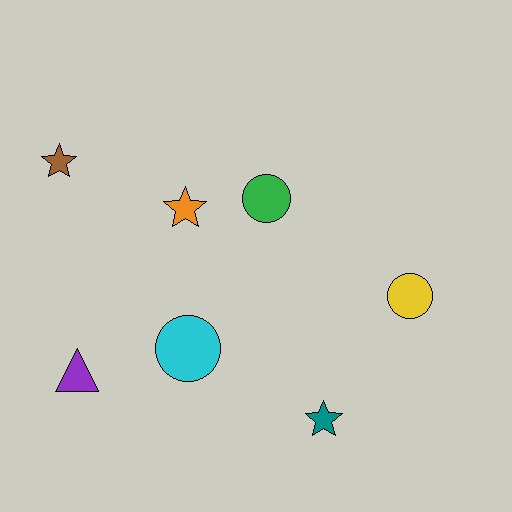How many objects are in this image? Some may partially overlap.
There are 7 objects.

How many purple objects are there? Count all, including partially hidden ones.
There is 1 purple object.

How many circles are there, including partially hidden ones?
There are 3 circles.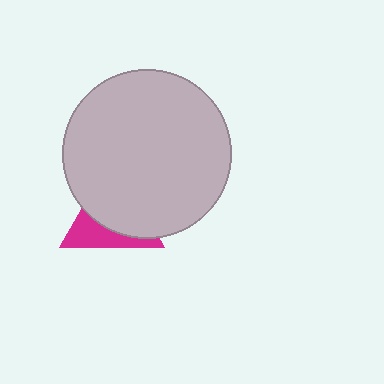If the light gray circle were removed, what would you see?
You would see the complete magenta triangle.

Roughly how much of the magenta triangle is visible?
A small part of it is visible (roughly 35%).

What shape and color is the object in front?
The object in front is a light gray circle.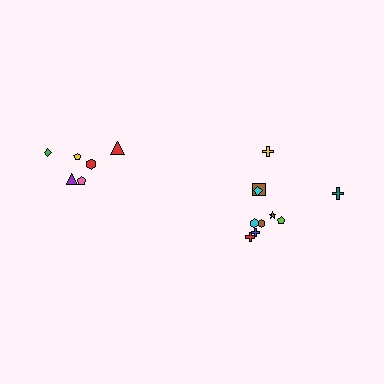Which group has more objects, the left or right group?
The right group.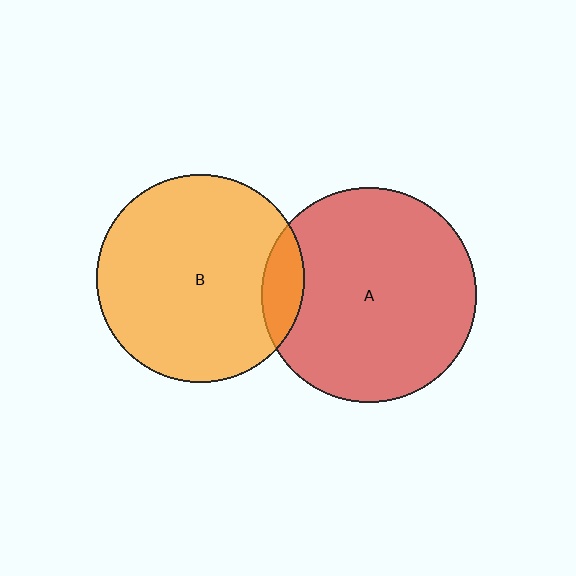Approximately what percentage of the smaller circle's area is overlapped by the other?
Approximately 10%.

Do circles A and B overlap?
Yes.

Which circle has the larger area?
Circle A (red).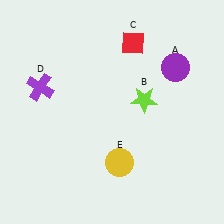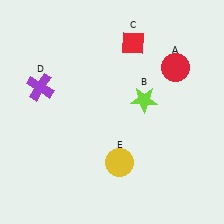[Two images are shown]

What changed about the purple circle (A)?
In Image 1, A is purple. In Image 2, it changed to red.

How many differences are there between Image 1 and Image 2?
There is 1 difference between the two images.